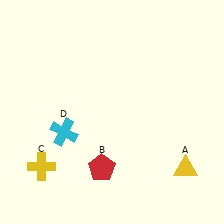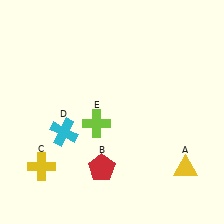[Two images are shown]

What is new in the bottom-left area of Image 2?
A lime cross (E) was added in the bottom-left area of Image 2.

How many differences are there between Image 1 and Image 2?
There is 1 difference between the two images.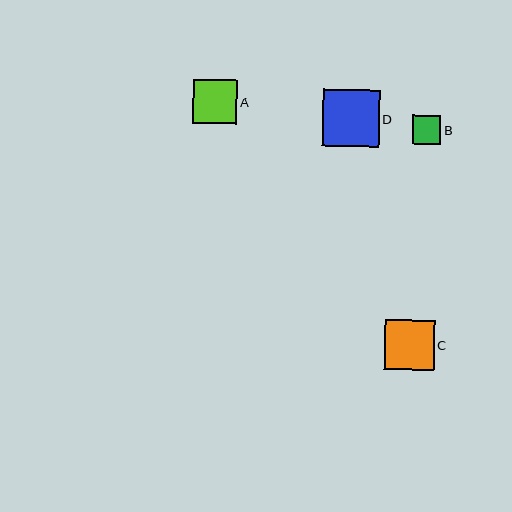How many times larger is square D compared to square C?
Square D is approximately 1.1 times the size of square C.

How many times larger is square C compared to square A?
Square C is approximately 1.1 times the size of square A.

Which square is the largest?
Square D is the largest with a size of approximately 56 pixels.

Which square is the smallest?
Square B is the smallest with a size of approximately 28 pixels.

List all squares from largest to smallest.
From largest to smallest: D, C, A, B.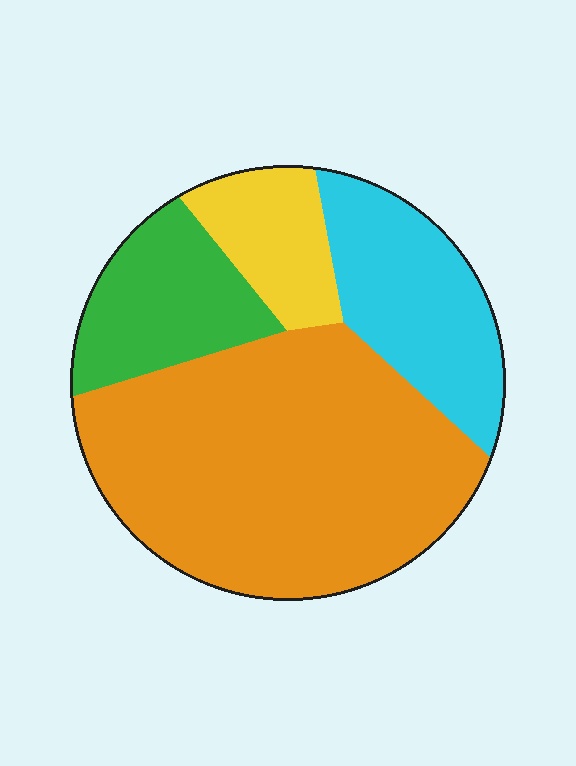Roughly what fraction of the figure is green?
Green takes up about one sixth (1/6) of the figure.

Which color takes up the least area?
Yellow, at roughly 10%.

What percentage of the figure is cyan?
Cyan covers around 20% of the figure.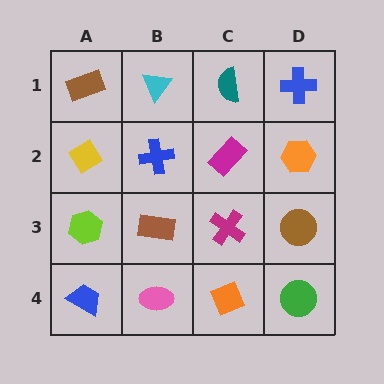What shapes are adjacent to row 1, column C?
A magenta rectangle (row 2, column C), a cyan triangle (row 1, column B), a blue cross (row 1, column D).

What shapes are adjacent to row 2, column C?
A teal semicircle (row 1, column C), a magenta cross (row 3, column C), a blue cross (row 2, column B), an orange hexagon (row 2, column D).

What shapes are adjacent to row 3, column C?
A magenta rectangle (row 2, column C), an orange diamond (row 4, column C), a brown rectangle (row 3, column B), a brown circle (row 3, column D).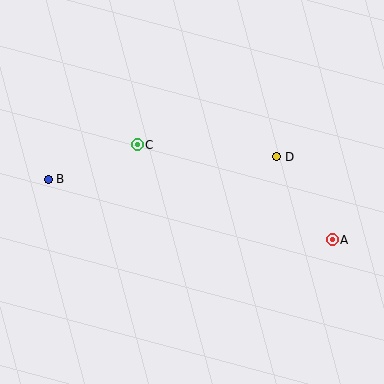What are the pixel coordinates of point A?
Point A is at (332, 240).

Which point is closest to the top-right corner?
Point D is closest to the top-right corner.